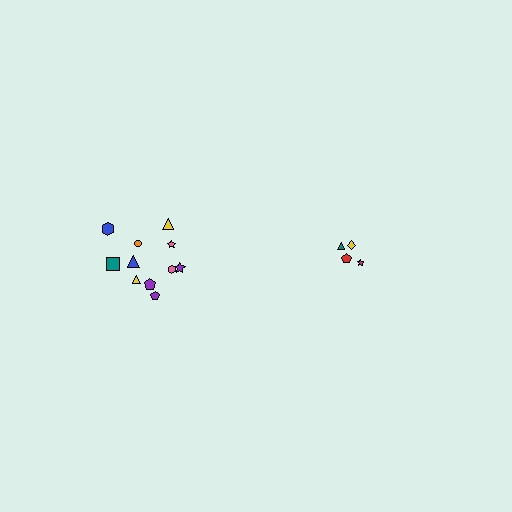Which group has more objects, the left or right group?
The left group.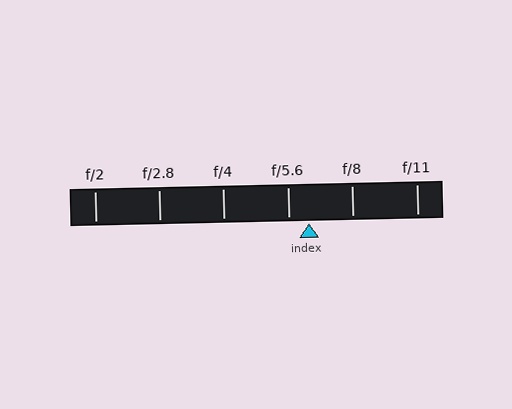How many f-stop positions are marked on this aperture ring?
There are 6 f-stop positions marked.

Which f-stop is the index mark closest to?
The index mark is closest to f/5.6.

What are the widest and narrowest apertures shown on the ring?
The widest aperture shown is f/2 and the narrowest is f/11.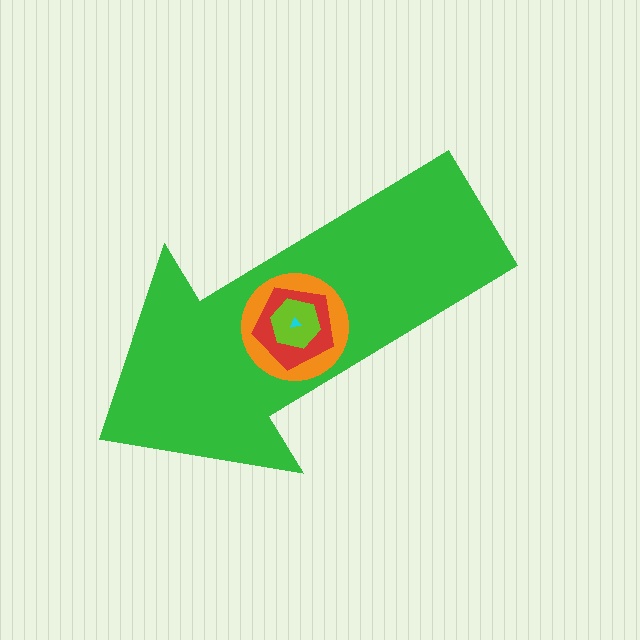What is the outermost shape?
The green arrow.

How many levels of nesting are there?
5.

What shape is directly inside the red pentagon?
The lime hexagon.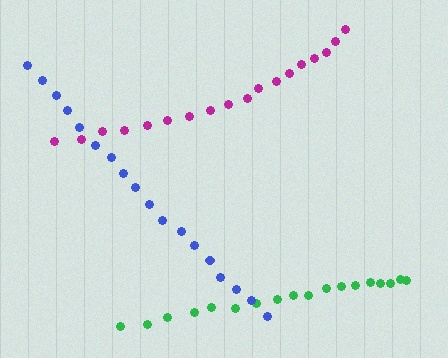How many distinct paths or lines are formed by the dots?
There are 3 distinct paths.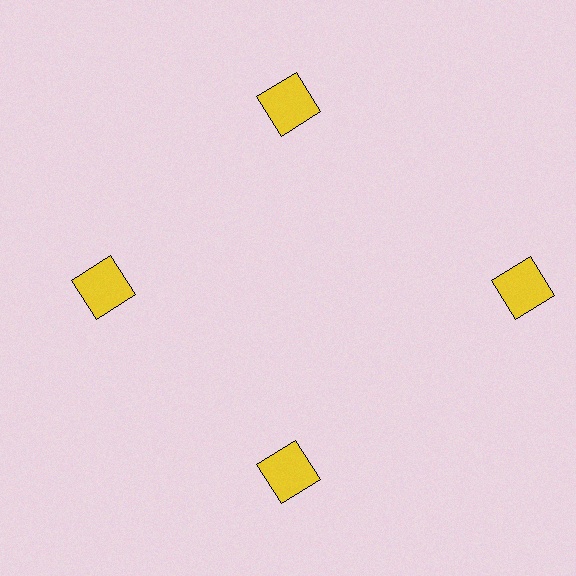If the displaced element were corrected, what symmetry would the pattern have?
It would have 4-fold rotational symmetry — the pattern would map onto itself every 90 degrees.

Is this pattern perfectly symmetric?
No. The 4 yellow squares are arranged in a ring, but one element near the 3 o'clock position is pushed outward from the center, breaking the 4-fold rotational symmetry.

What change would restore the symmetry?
The symmetry would be restored by moving it inward, back onto the ring so that all 4 squares sit at equal angles and equal distance from the center.